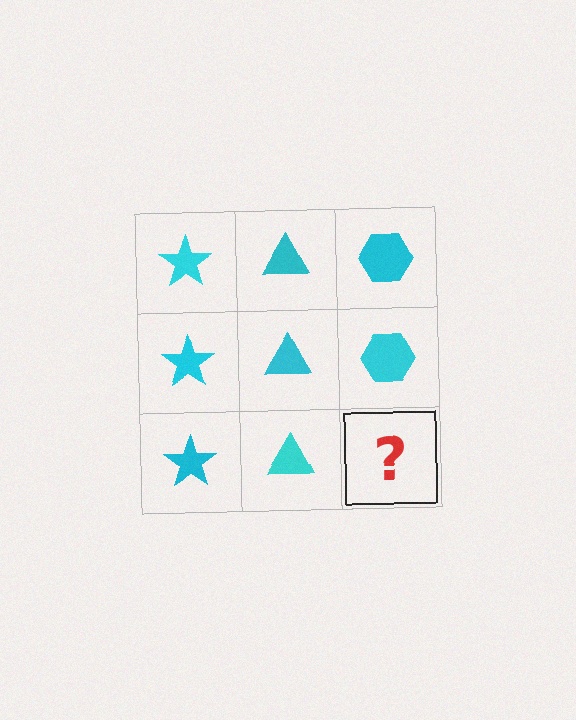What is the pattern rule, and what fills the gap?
The rule is that each column has a consistent shape. The gap should be filled with a cyan hexagon.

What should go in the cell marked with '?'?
The missing cell should contain a cyan hexagon.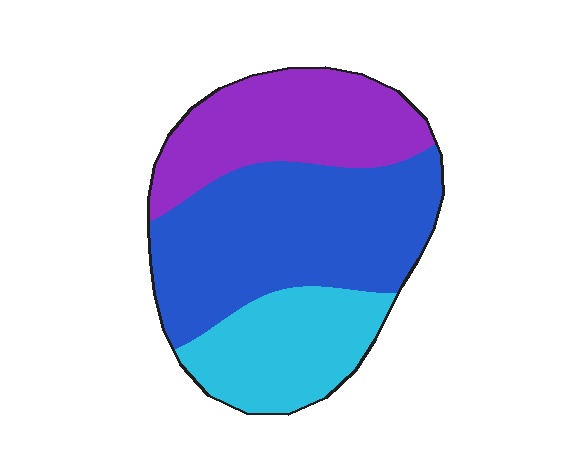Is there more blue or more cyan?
Blue.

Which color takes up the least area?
Cyan, at roughly 25%.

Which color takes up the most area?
Blue, at roughly 45%.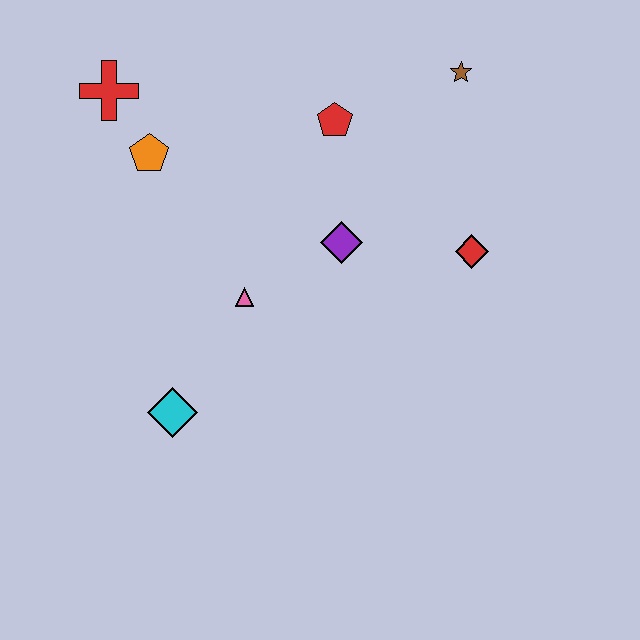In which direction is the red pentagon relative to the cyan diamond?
The red pentagon is above the cyan diamond.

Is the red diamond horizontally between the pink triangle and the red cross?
No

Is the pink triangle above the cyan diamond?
Yes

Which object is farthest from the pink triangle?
The brown star is farthest from the pink triangle.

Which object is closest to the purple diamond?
The pink triangle is closest to the purple diamond.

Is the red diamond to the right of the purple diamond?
Yes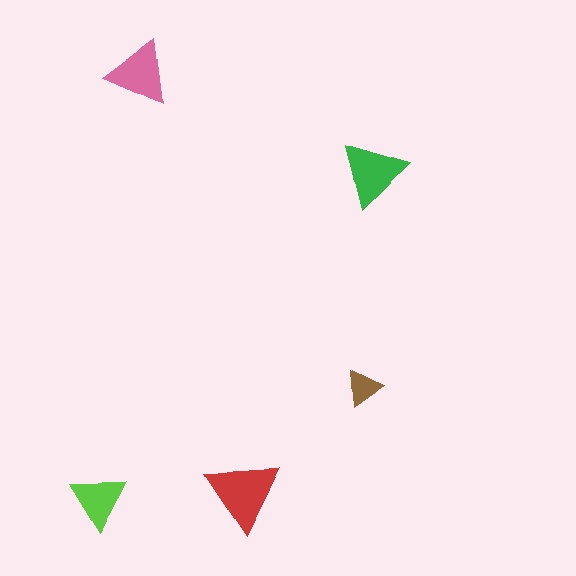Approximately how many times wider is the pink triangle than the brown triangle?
About 1.5 times wider.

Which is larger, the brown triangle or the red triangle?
The red one.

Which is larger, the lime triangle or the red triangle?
The red one.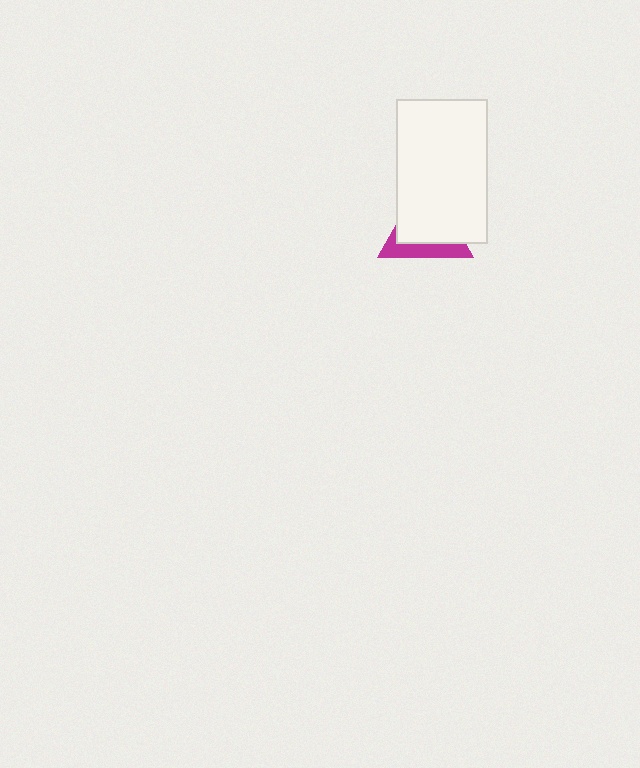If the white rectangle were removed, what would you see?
You would see the complete magenta triangle.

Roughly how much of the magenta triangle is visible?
A small part of it is visible (roughly 33%).